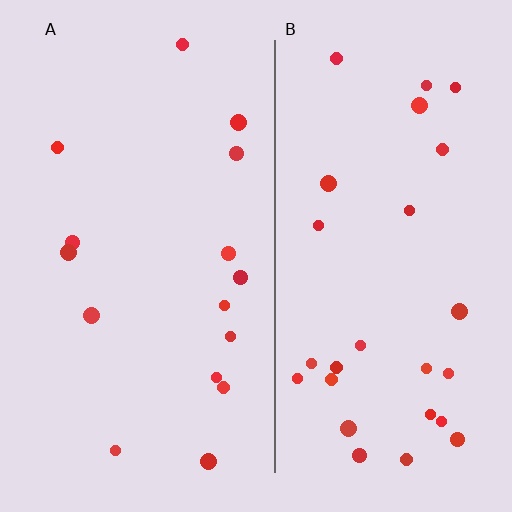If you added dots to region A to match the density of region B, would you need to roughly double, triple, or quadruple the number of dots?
Approximately double.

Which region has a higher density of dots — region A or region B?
B (the right).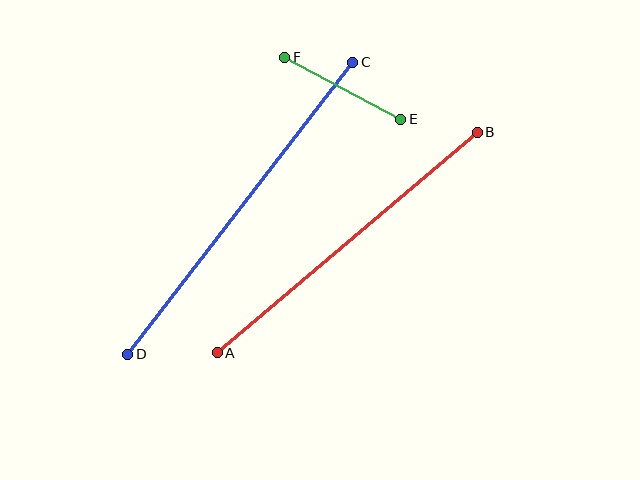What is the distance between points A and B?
The distance is approximately 341 pixels.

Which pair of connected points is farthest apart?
Points C and D are farthest apart.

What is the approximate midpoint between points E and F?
The midpoint is at approximately (343, 88) pixels.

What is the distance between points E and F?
The distance is approximately 131 pixels.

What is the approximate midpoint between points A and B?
The midpoint is at approximately (347, 242) pixels.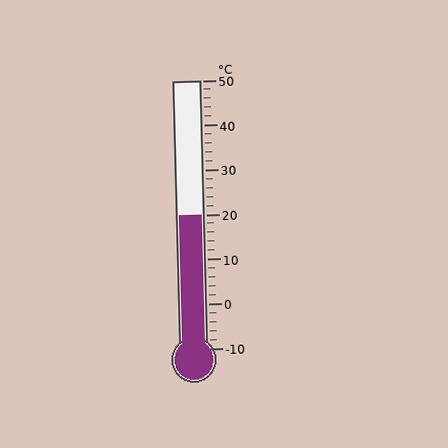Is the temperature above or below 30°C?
The temperature is below 30°C.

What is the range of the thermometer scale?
The thermometer scale ranges from -10°C to 50°C.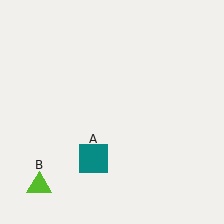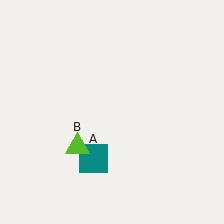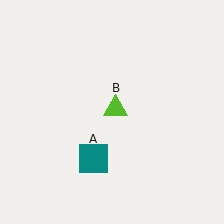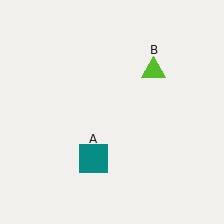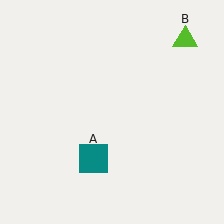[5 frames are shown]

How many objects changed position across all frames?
1 object changed position: lime triangle (object B).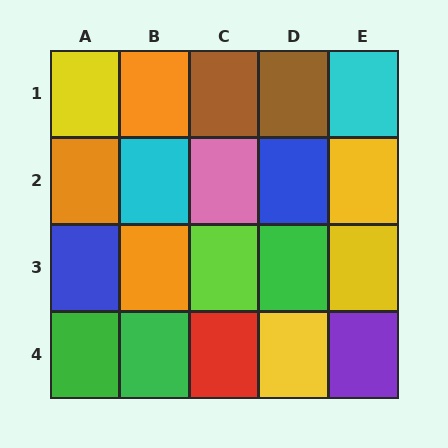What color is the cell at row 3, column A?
Blue.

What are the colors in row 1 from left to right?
Yellow, orange, brown, brown, cyan.